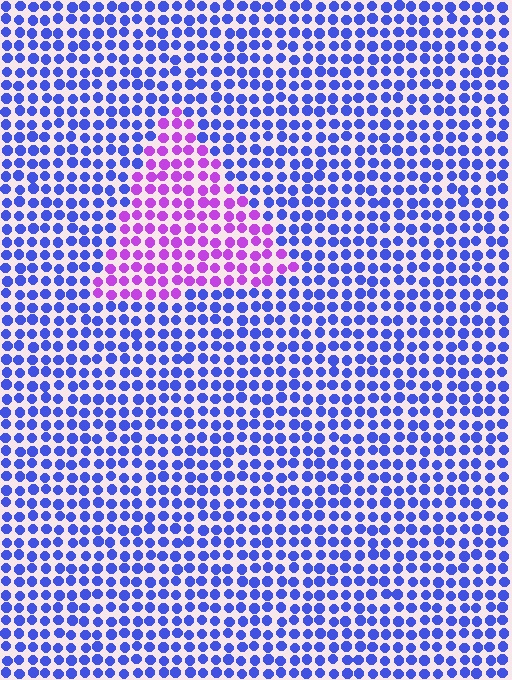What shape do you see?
I see a triangle.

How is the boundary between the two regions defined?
The boundary is defined purely by a slight shift in hue (about 55 degrees). Spacing, size, and orientation are identical on both sides.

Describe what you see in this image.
The image is filled with small blue elements in a uniform arrangement. A triangle-shaped region is visible where the elements are tinted to a slightly different hue, forming a subtle color boundary.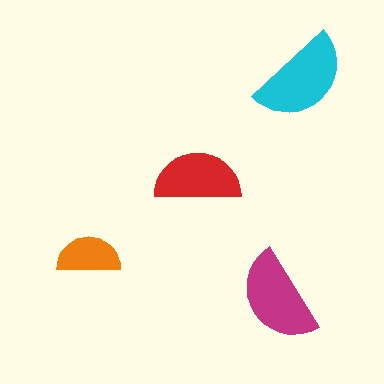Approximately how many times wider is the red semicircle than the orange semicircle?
About 1.5 times wider.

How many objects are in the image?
There are 4 objects in the image.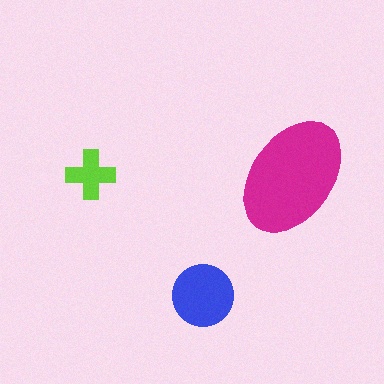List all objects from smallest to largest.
The lime cross, the blue circle, the magenta ellipse.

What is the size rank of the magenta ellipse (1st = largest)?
1st.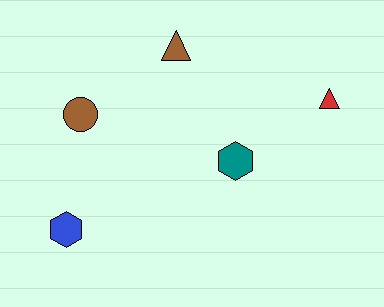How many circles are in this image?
There is 1 circle.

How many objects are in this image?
There are 5 objects.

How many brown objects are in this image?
There are 2 brown objects.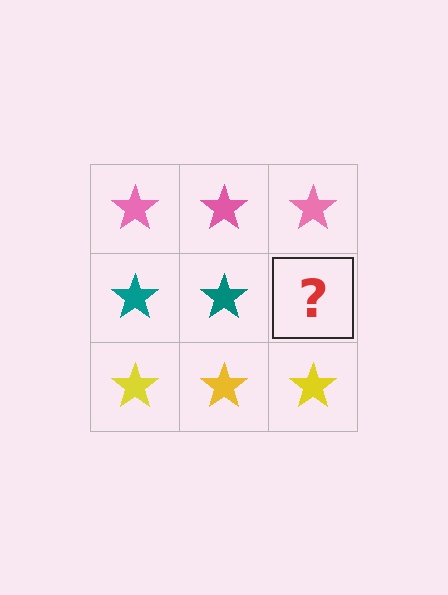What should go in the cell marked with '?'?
The missing cell should contain a teal star.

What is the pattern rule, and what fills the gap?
The rule is that each row has a consistent color. The gap should be filled with a teal star.